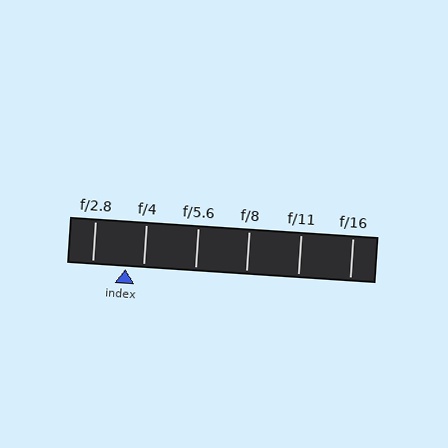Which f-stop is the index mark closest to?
The index mark is closest to f/4.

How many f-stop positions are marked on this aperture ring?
There are 6 f-stop positions marked.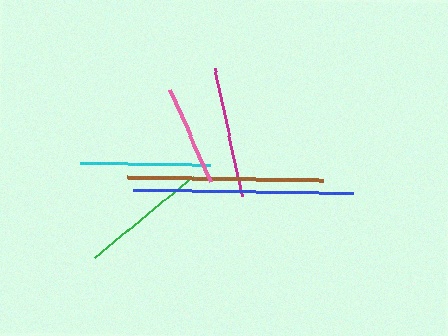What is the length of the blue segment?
The blue segment is approximately 220 pixels long.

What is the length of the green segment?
The green segment is approximately 129 pixels long.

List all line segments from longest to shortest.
From longest to shortest: blue, brown, magenta, cyan, green, pink.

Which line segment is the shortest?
The pink line is the shortest at approximately 100 pixels.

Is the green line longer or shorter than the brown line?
The brown line is longer than the green line.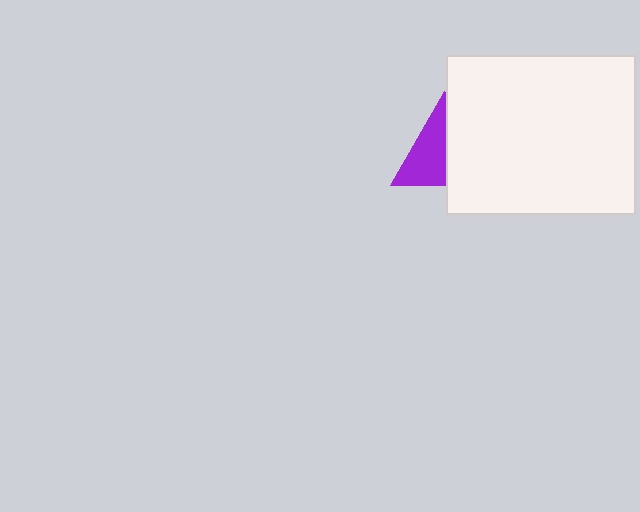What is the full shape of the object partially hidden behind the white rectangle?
The partially hidden object is a purple triangle.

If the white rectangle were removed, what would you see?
You would see the complete purple triangle.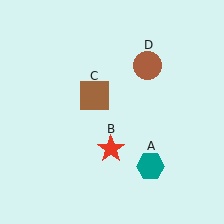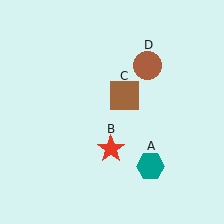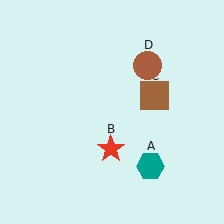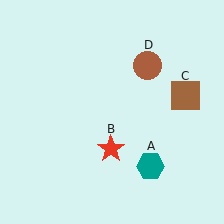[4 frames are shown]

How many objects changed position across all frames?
1 object changed position: brown square (object C).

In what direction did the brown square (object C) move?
The brown square (object C) moved right.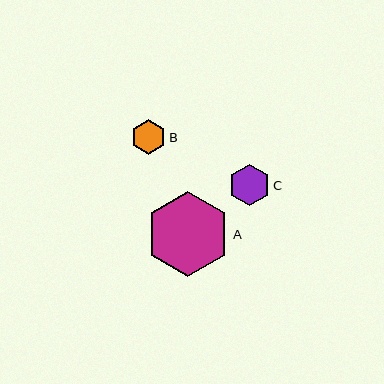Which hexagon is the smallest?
Hexagon B is the smallest with a size of approximately 35 pixels.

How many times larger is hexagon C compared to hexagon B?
Hexagon C is approximately 1.2 times the size of hexagon B.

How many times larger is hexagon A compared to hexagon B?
Hexagon A is approximately 2.4 times the size of hexagon B.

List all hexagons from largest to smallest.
From largest to smallest: A, C, B.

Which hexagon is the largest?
Hexagon A is the largest with a size of approximately 85 pixels.